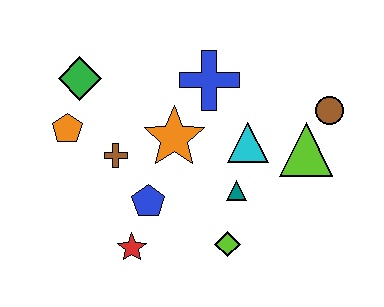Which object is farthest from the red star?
The brown circle is farthest from the red star.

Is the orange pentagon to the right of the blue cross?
No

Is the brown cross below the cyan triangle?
Yes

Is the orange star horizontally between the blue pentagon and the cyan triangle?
Yes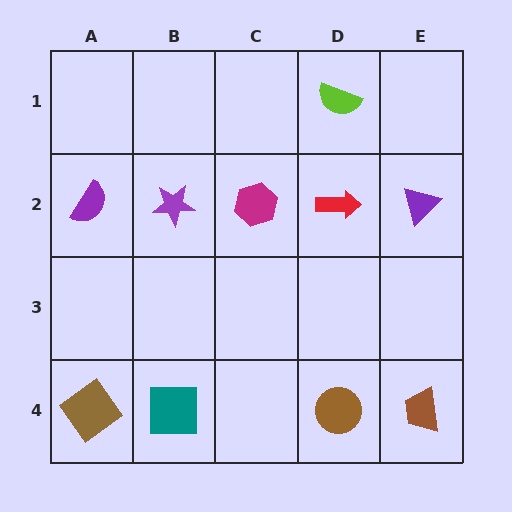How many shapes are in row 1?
1 shape.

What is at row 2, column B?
A purple star.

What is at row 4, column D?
A brown circle.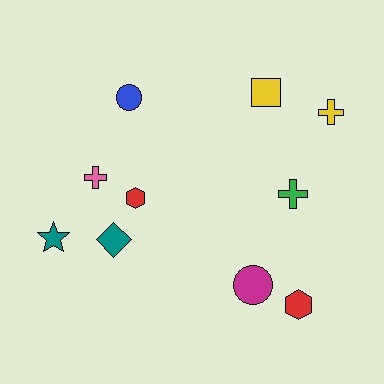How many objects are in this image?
There are 10 objects.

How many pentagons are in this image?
There are no pentagons.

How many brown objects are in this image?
There are no brown objects.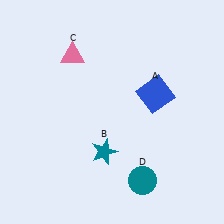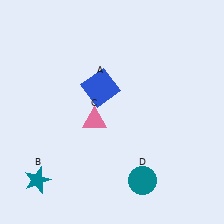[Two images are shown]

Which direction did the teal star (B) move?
The teal star (B) moved left.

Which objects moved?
The objects that moved are: the blue square (A), the teal star (B), the pink triangle (C).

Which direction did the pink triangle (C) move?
The pink triangle (C) moved down.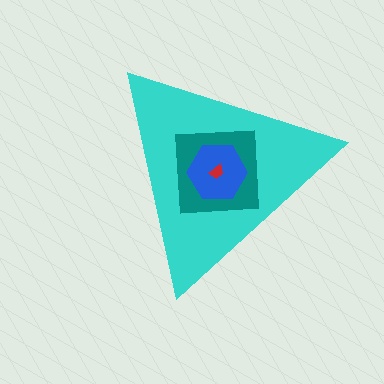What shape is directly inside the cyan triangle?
The teal square.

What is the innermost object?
The red trapezoid.